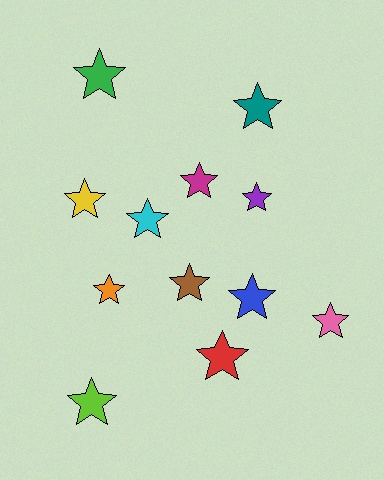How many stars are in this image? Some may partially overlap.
There are 12 stars.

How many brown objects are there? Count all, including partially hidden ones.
There is 1 brown object.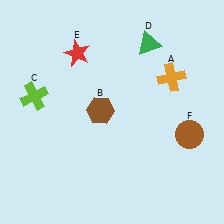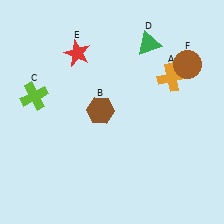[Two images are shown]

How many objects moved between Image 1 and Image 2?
1 object moved between the two images.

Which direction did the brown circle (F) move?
The brown circle (F) moved up.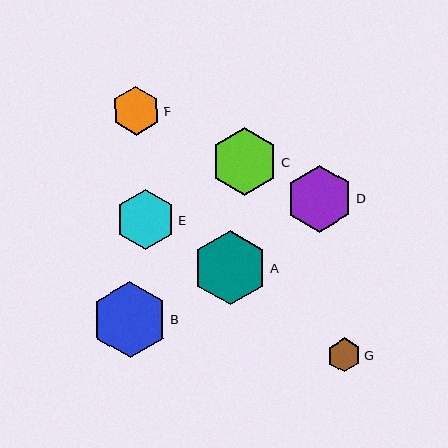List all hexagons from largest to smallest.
From largest to smallest: B, A, C, D, E, F, G.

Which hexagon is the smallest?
Hexagon G is the smallest with a size of approximately 34 pixels.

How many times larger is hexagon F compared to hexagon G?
Hexagon F is approximately 1.4 times the size of hexagon G.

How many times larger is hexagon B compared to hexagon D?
Hexagon B is approximately 1.1 times the size of hexagon D.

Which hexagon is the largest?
Hexagon B is the largest with a size of approximately 76 pixels.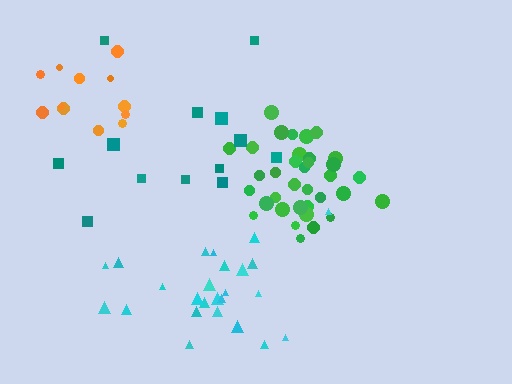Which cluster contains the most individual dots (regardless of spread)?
Green (35).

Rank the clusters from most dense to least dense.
green, orange, cyan, teal.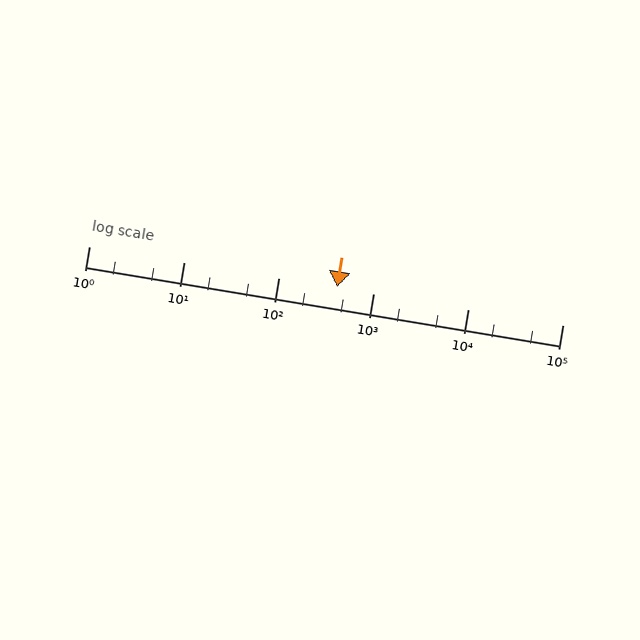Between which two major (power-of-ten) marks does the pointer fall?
The pointer is between 100 and 1000.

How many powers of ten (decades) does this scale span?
The scale spans 5 decades, from 1 to 100000.